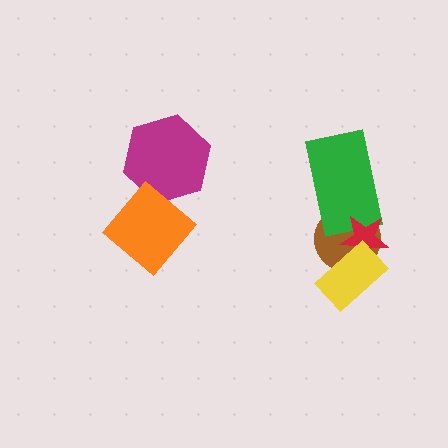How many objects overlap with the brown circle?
3 objects overlap with the brown circle.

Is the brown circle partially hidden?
Yes, it is partially covered by another shape.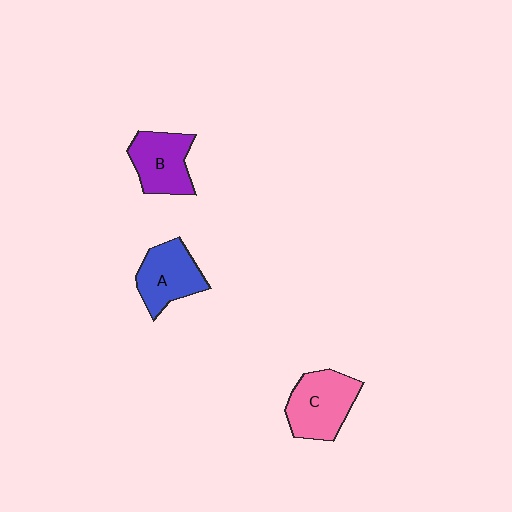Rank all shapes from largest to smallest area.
From largest to smallest: C (pink), A (blue), B (purple).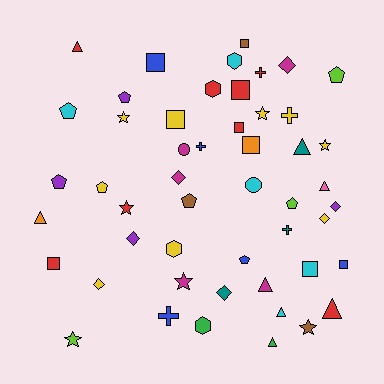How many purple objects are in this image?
There are 4 purple objects.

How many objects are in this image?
There are 50 objects.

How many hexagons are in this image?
There are 4 hexagons.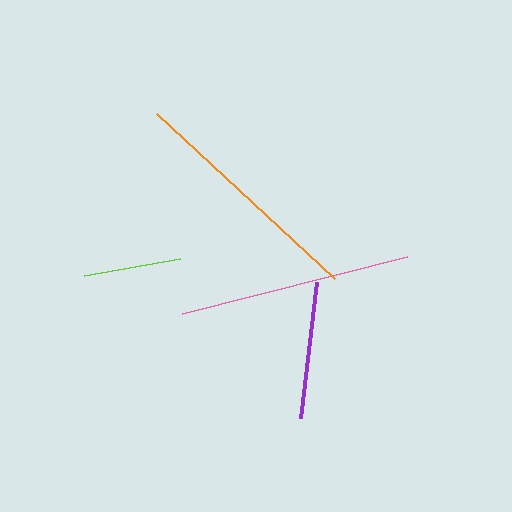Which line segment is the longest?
The orange line is the longest at approximately 243 pixels.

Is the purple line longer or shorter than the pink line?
The pink line is longer than the purple line.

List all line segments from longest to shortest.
From longest to shortest: orange, pink, purple, lime.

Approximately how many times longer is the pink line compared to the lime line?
The pink line is approximately 2.4 times the length of the lime line.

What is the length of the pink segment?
The pink segment is approximately 232 pixels long.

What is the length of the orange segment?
The orange segment is approximately 243 pixels long.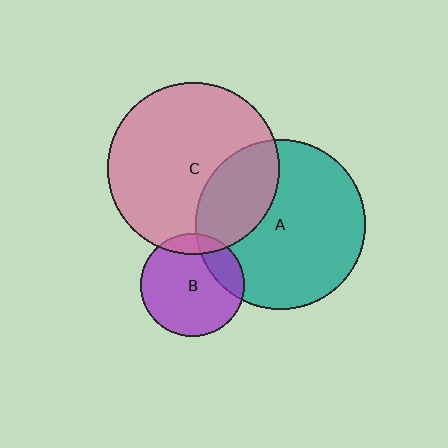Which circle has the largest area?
Circle C (pink).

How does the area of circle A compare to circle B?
Approximately 2.7 times.